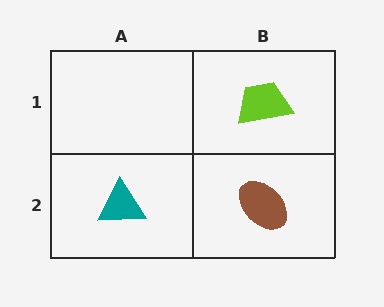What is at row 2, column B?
A brown ellipse.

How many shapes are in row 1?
1 shape.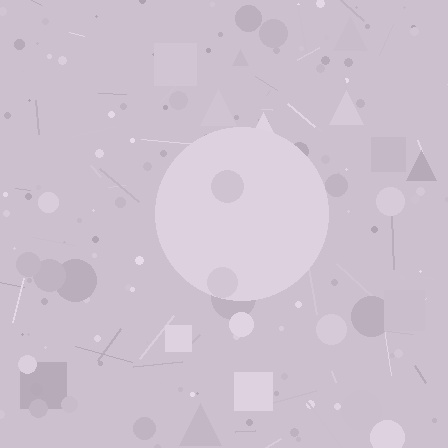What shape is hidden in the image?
A circle is hidden in the image.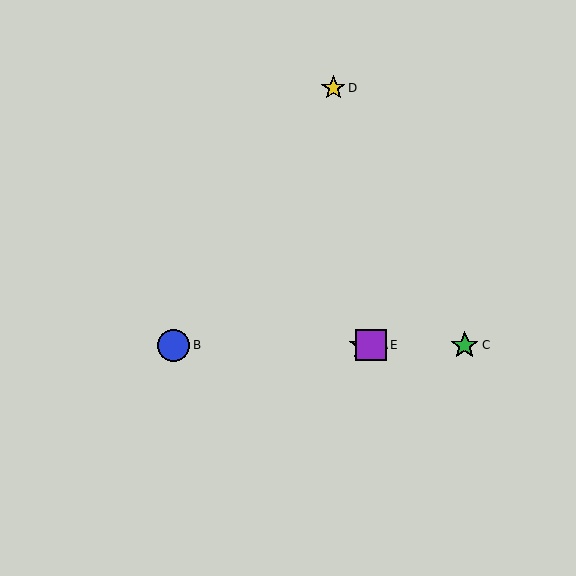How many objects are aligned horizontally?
4 objects (A, B, C, E) are aligned horizontally.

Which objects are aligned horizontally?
Objects A, B, C, E are aligned horizontally.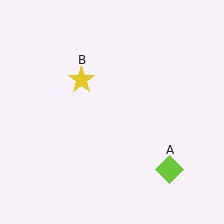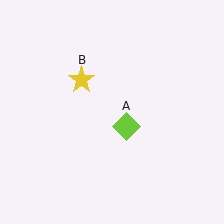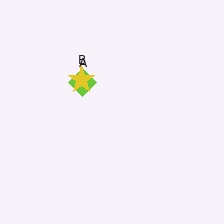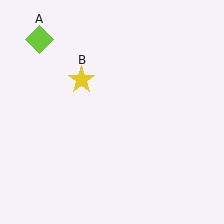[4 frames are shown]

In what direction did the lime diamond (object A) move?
The lime diamond (object A) moved up and to the left.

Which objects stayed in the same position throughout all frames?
Yellow star (object B) remained stationary.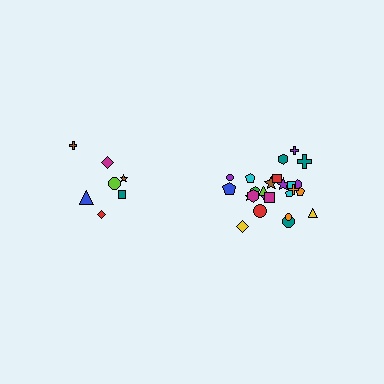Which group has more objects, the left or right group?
The right group.